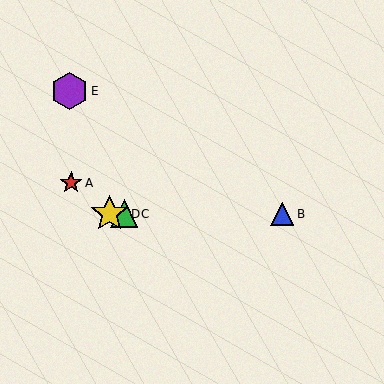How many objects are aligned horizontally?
3 objects (B, C, D) are aligned horizontally.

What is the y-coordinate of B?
Object B is at y≈214.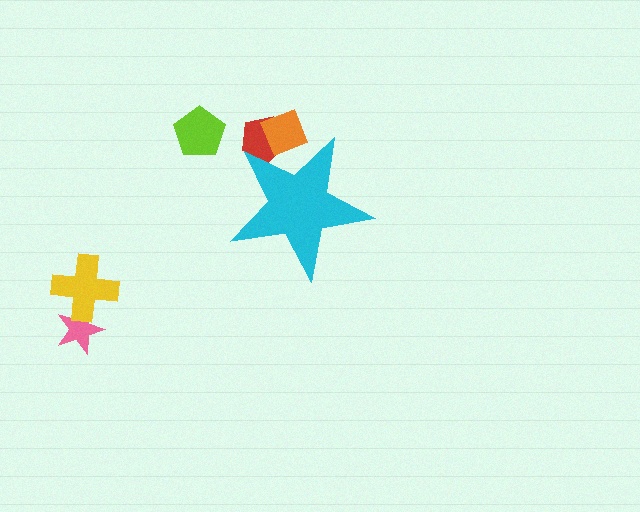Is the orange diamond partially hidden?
Yes, the orange diamond is partially hidden behind the cyan star.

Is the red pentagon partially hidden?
Yes, the red pentagon is partially hidden behind the cyan star.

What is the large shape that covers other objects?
A cyan star.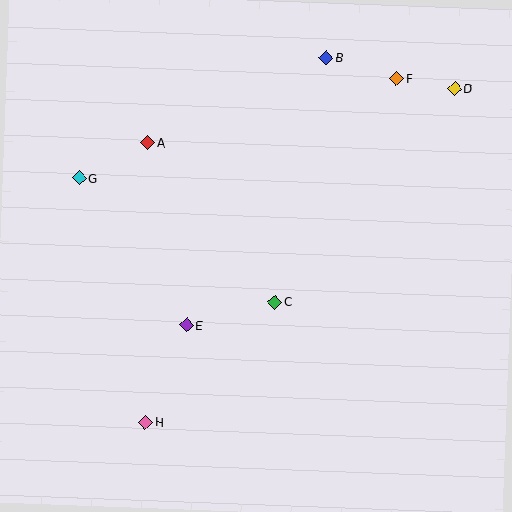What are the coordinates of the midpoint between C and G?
The midpoint between C and G is at (177, 240).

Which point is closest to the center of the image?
Point C at (275, 302) is closest to the center.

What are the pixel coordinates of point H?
Point H is at (146, 422).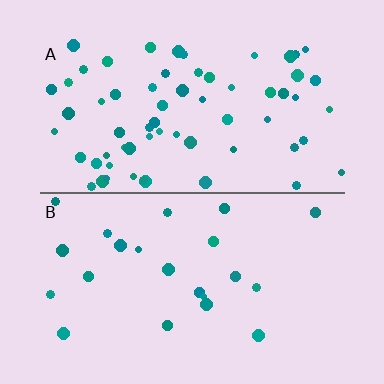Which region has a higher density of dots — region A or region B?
A (the top).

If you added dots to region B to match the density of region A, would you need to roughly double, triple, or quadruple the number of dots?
Approximately triple.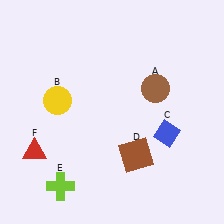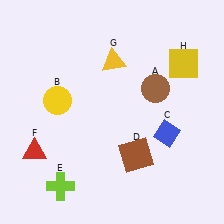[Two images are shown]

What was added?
A yellow triangle (G), a yellow square (H) were added in Image 2.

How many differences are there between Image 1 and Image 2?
There are 2 differences between the two images.